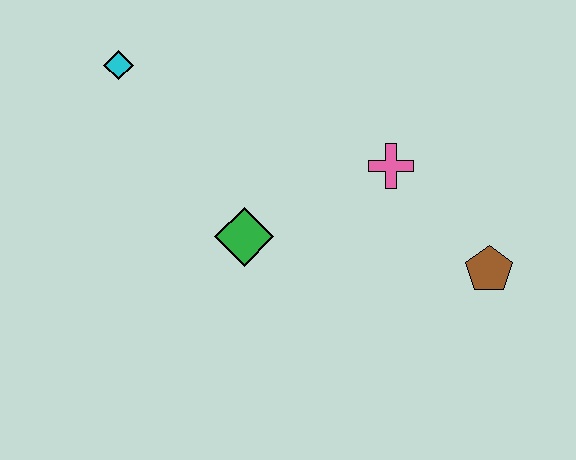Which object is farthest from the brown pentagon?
The cyan diamond is farthest from the brown pentagon.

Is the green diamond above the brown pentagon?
Yes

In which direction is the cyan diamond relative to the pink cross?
The cyan diamond is to the left of the pink cross.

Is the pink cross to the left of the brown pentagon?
Yes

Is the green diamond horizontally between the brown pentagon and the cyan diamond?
Yes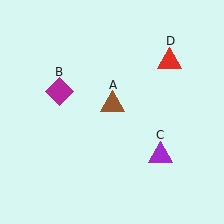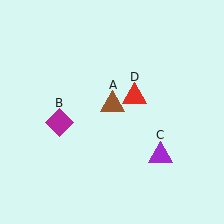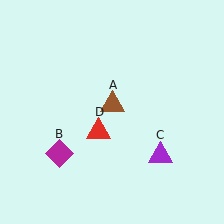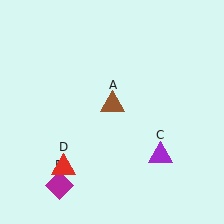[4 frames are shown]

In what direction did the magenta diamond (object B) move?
The magenta diamond (object B) moved down.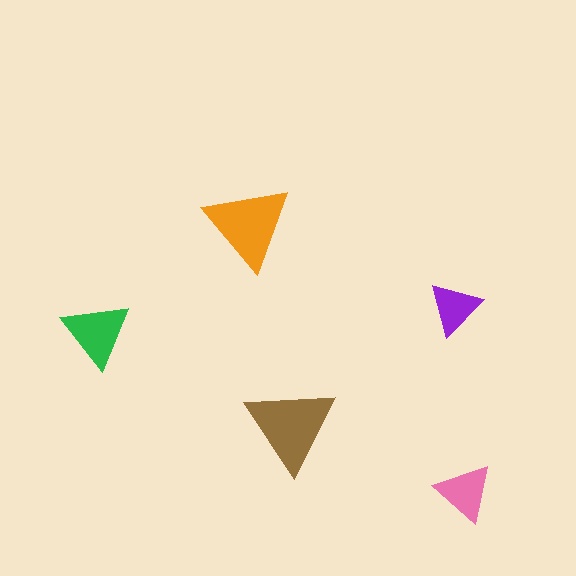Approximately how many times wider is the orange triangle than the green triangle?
About 1.5 times wider.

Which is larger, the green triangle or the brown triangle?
The brown one.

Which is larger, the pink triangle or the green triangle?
The green one.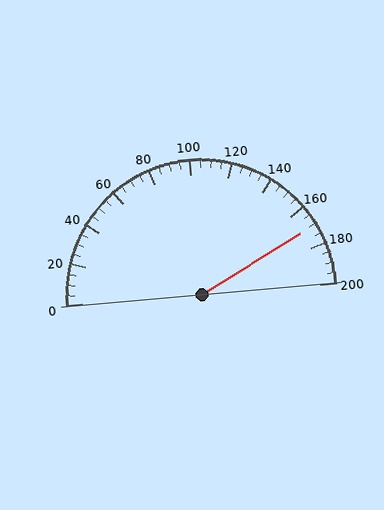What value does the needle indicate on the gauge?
The needle indicates approximately 170.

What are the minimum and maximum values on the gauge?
The gauge ranges from 0 to 200.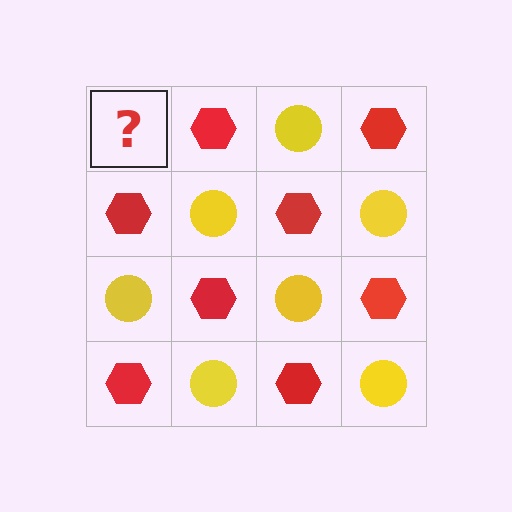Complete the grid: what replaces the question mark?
The question mark should be replaced with a yellow circle.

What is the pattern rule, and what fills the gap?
The rule is that it alternates yellow circle and red hexagon in a checkerboard pattern. The gap should be filled with a yellow circle.